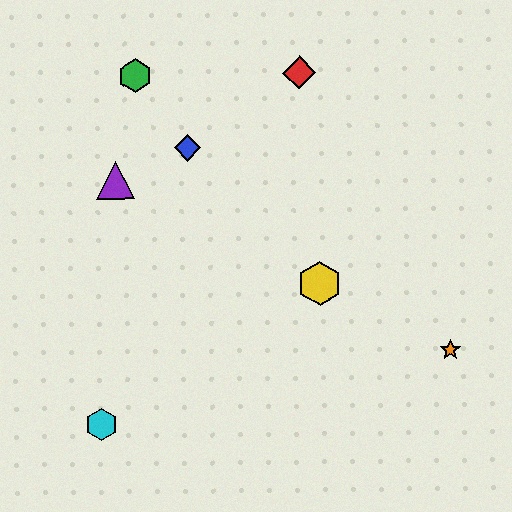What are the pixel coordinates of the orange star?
The orange star is at (451, 350).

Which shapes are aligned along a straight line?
The yellow hexagon, the purple triangle, the orange star are aligned along a straight line.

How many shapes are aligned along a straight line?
3 shapes (the yellow hexagon, the purple triangle, the orange star) are aligned along a straight line.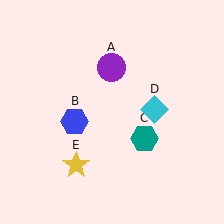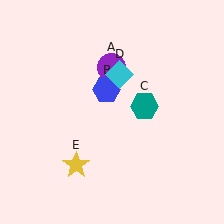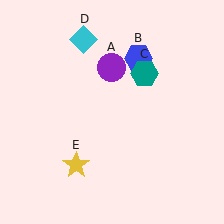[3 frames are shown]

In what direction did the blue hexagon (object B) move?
The blue hexagon (object B) moved up and to the right.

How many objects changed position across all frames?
3 objects changed position: blue hexagon (object B), teal hexagon (object C), cyan diamond (object D).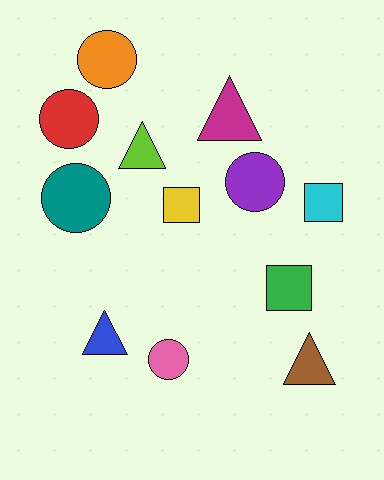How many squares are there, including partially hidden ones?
There are 3 squares.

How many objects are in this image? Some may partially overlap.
There are 12 objects.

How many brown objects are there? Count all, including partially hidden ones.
There is 1 brown object.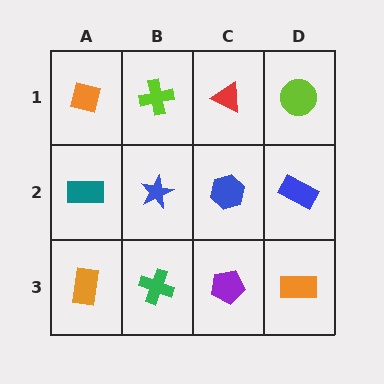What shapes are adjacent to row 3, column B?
A blue star (row 2, column B), an orange rectangle (row 3, column A), a purple pentagon (row 3, column C).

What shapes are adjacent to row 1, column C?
A blue hexagon (row 2, column C), a lime cross (row 1, column B), a lime circle (row 1, column D).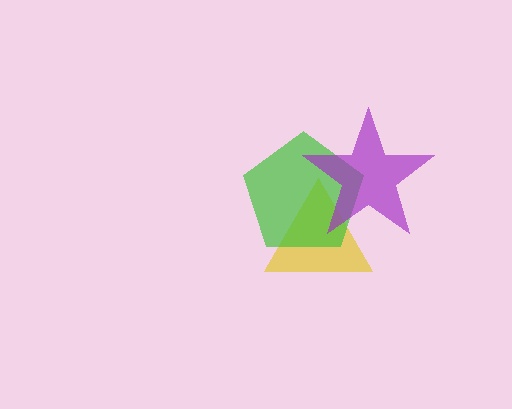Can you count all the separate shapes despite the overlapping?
Yes, there are 3 separate shapes.